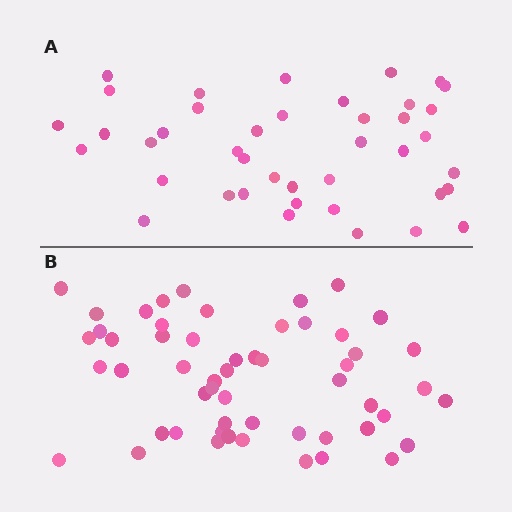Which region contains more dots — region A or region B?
Region B (the bottom region) has more dots.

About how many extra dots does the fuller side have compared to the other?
Region B has approximately 15 more dots than region A.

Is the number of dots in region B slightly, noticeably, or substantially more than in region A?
Region B has noticeably more, but not dramatically so. The ratio is roughly 1.3 to 1.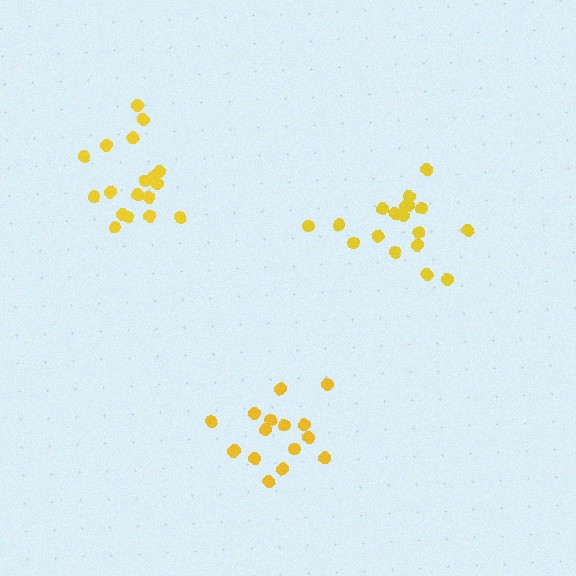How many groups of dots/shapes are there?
There are 3 groups.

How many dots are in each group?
Group 1: 18 dots, Group 2: 18 dots, Group 3: 16 dots (52 total).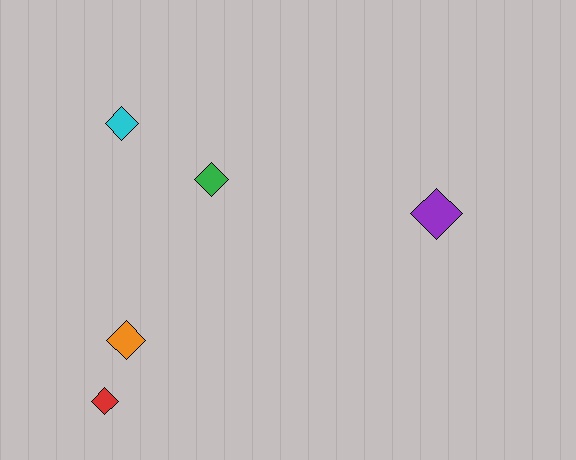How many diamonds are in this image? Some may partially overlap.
There are 5 diamonds.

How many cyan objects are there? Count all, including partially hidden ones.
There is 1 cyan object.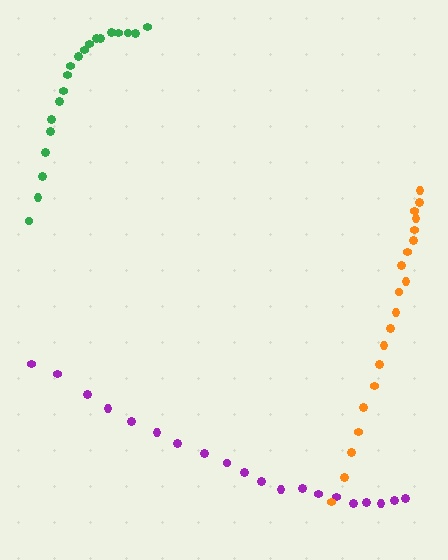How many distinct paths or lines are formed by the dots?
There are 3 distinct paths.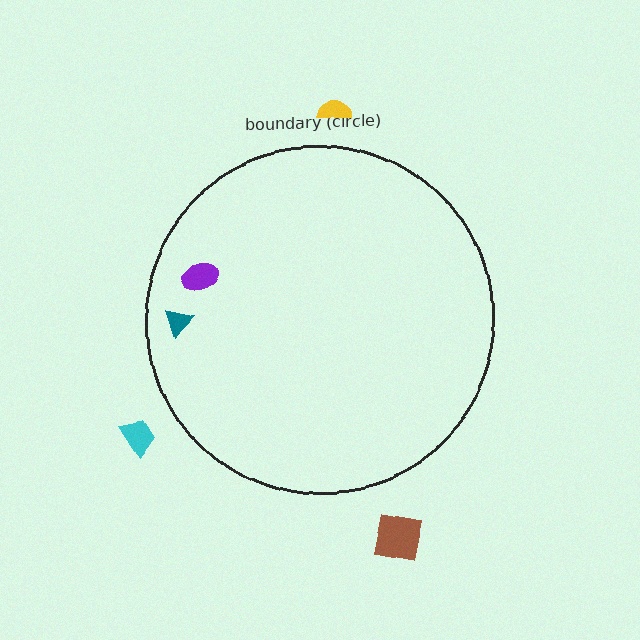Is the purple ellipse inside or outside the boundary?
Inside.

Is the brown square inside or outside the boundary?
Outside.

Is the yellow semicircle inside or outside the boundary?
Outside.